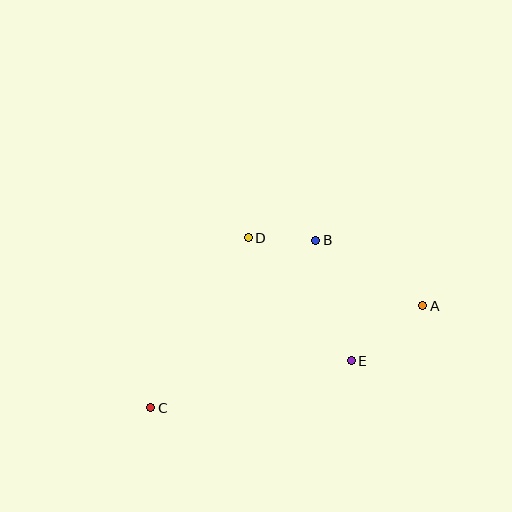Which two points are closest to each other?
Points B and D are closest to each other.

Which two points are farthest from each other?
Points A and C are farthest from each other.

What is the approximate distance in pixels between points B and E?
The distance between B and E is approximately 126 pixels.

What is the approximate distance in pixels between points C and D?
The distance between C and D is approximately 196 pixels.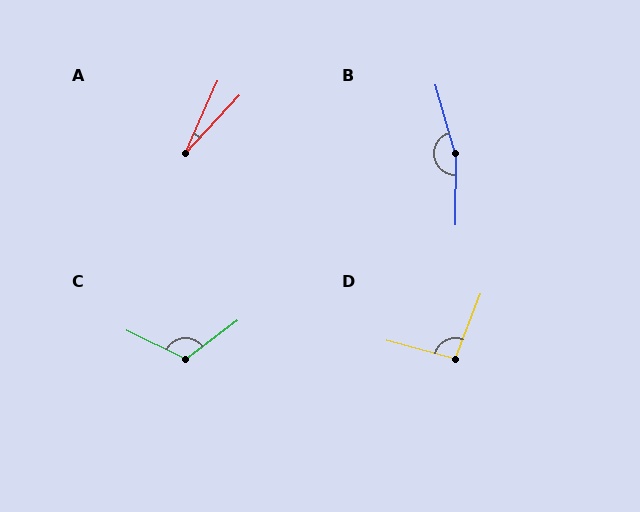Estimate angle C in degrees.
Approximately 117 degrees.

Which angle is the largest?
B, at approximately 164 degrees.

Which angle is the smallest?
A, at approximately 19 degrees.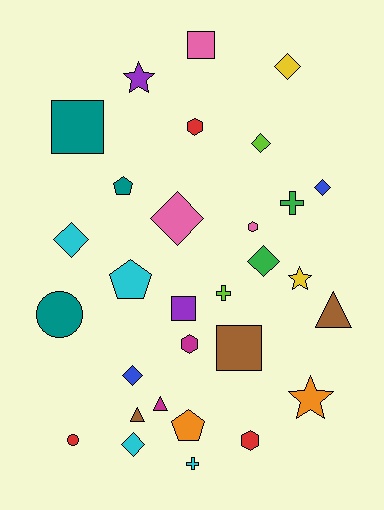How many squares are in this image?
There are 4 squares.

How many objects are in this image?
There are 30 objects.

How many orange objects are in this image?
There are 2 orange objects.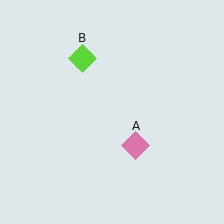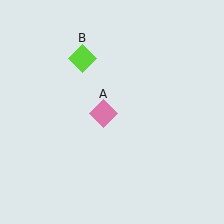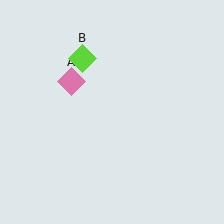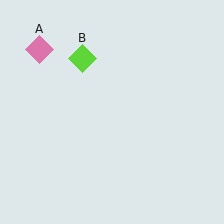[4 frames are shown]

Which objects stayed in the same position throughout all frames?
Lime diamond (object B) remained stationary.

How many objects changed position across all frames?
1 object changed position: pink diamond (object A).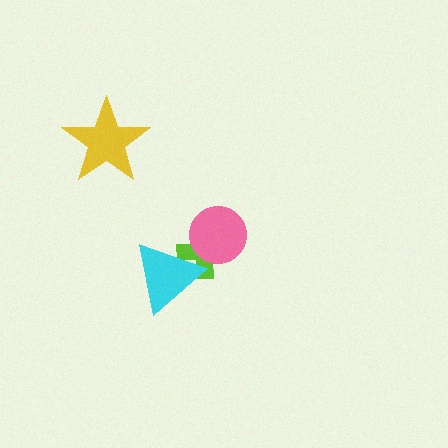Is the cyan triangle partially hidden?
No, no other shape covers it.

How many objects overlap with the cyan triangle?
1 object overlaps with the cyan triangle.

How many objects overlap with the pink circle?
1 object overlaps with the pink circle.